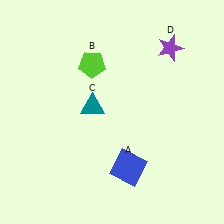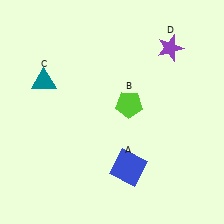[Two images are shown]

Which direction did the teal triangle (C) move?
The teal triangle (C) moved left.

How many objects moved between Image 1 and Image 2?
2 objects moved between the two images.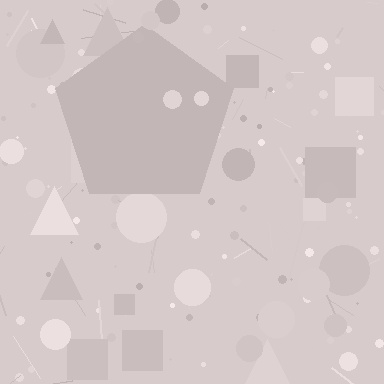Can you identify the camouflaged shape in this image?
The camouflaged shape is a pentagon.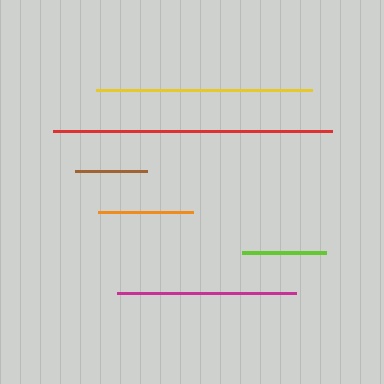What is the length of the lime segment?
The lime segment is approximately 84 pixels long.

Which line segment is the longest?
The red line is the longest at approximately 279 pixels.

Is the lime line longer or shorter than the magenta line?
The magenta line is longer than the lime line.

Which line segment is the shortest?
The brown line is the shortest at approximately 72 pixels.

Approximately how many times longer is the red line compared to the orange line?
The red line is approximately 2.9 times the length of the orange line.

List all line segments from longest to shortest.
From longest to shortest: red, yellow, magenta, orange, lime, brown.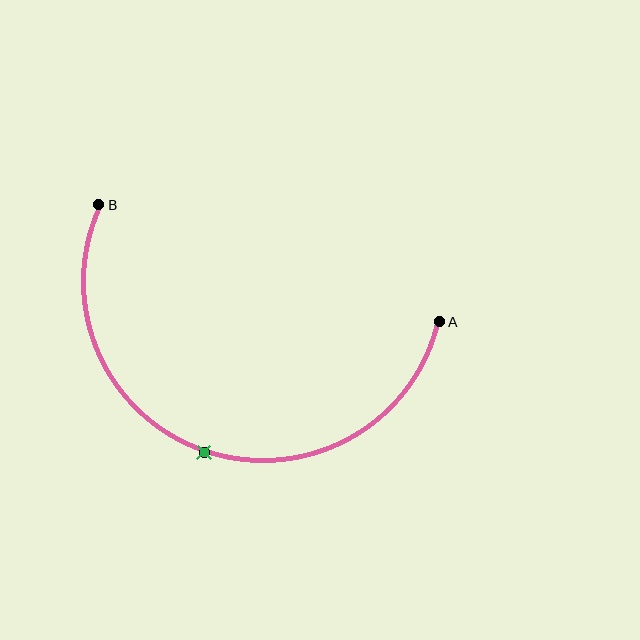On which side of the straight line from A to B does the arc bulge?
The arc bulges below the straight line connecting A and B.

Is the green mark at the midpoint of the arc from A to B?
Yes. The green mark lies on the arc at equal arc-length from both A and B — it is the arc midpoint.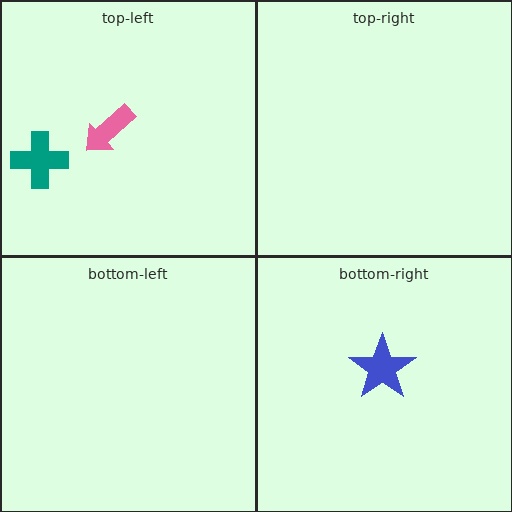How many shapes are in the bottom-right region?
1.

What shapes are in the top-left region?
The pink arrow, the teal cross.